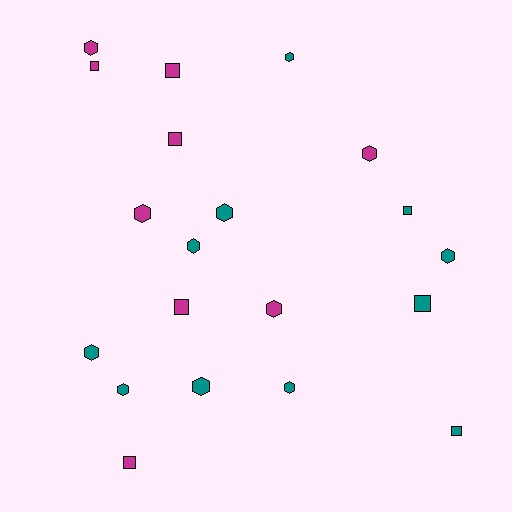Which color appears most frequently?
Teal, with 11 objects.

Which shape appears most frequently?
Hexagon, with 12 objects.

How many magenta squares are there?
There are 5 magenta squares.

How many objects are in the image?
There are 20 objects.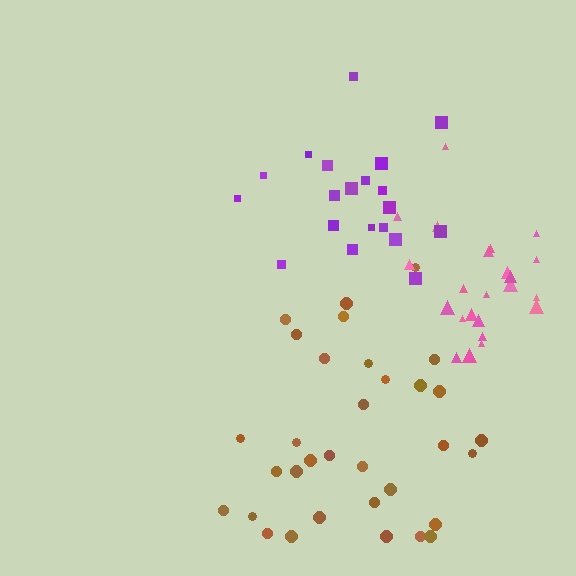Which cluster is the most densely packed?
Pink.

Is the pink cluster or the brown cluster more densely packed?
Pink.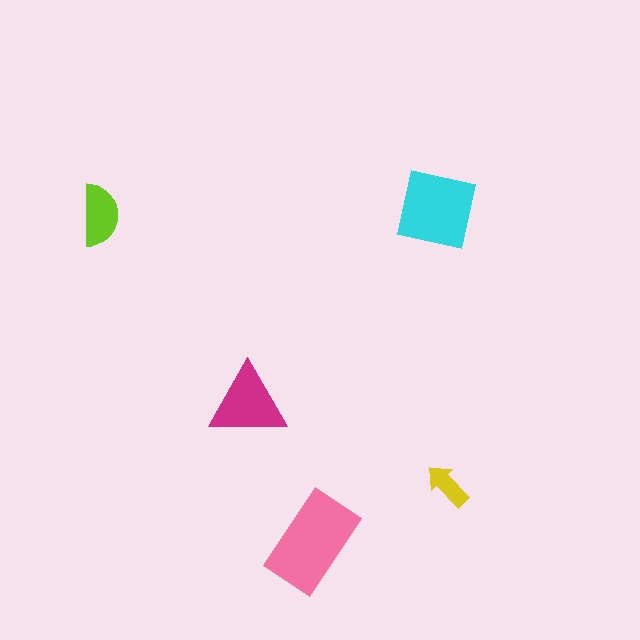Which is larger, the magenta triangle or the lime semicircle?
The magenta triangle.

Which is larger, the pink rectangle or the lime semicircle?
The pink rectangle.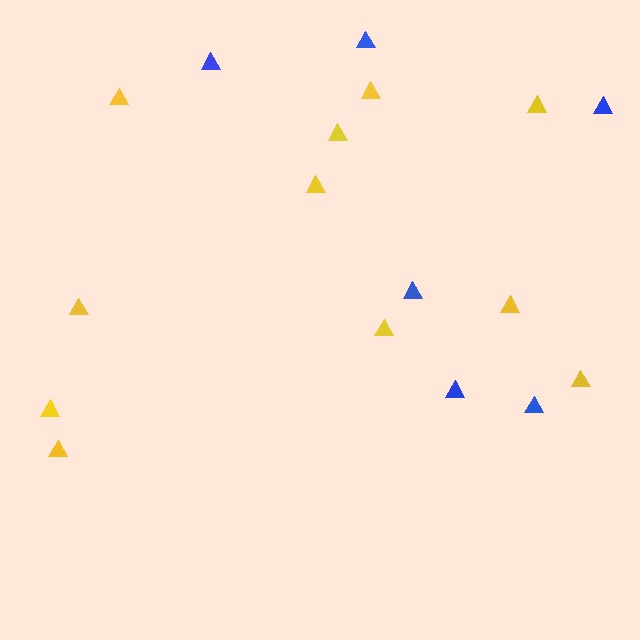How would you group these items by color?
There are 2 groups: one group of blue triangles (6) and one group of yellow triangles (11).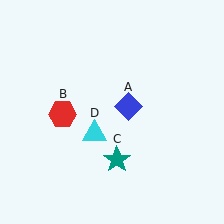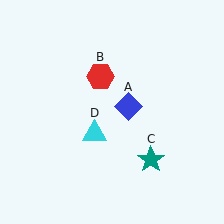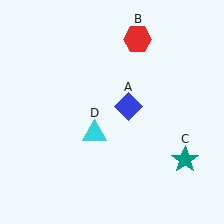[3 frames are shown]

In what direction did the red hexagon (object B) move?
The red hexagon (object B) moved up and to the right.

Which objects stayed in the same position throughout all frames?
Blue diamond (object A) and cyan triangle (object D) remained stationary.